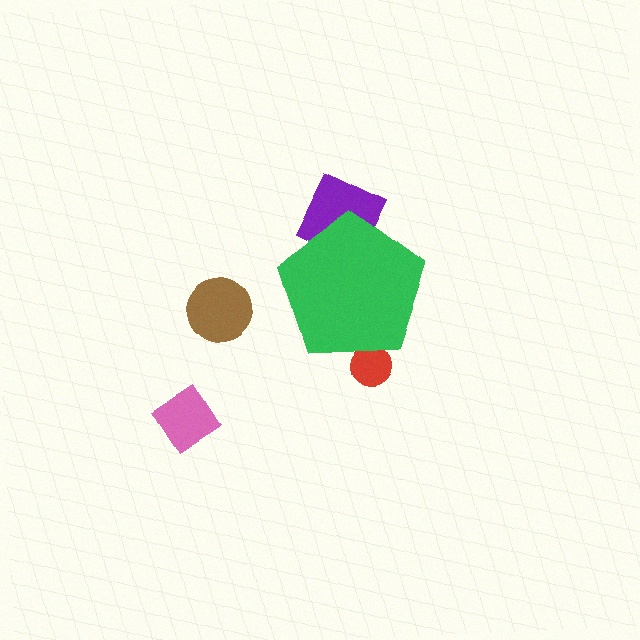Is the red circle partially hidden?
Yes, the red circle is partially hidden behind the green pentagon.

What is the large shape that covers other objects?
A green pentagon.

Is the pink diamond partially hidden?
No, the pink diamond is fully visible.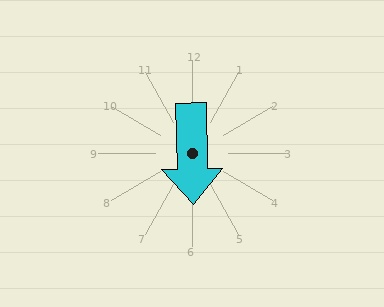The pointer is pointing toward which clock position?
Roughly 6 o'clock.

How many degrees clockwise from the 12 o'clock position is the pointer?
Approximately 179 degrees.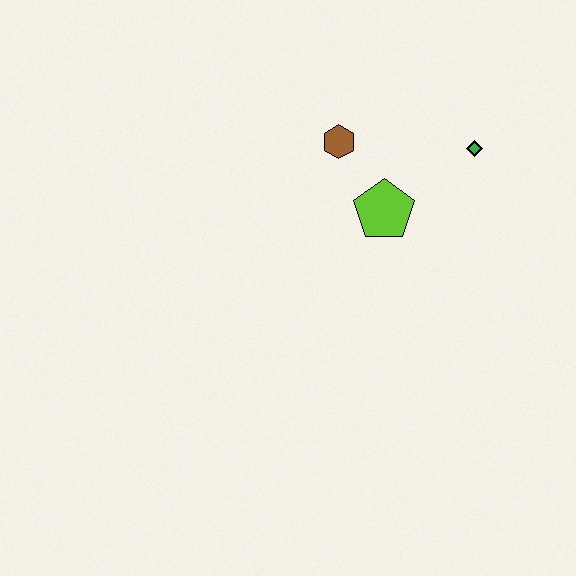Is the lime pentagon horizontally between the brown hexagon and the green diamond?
Yes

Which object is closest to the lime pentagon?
The brown hexagon is closest to the lime pentagon.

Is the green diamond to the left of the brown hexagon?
No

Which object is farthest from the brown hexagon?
The green diamond is farthest from the brown hexagon.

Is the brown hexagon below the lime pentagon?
No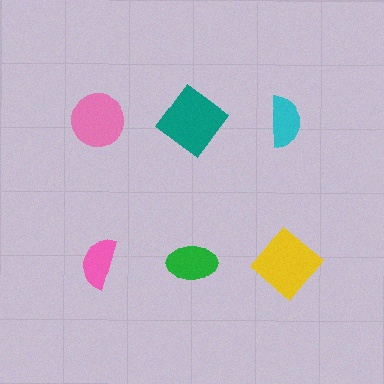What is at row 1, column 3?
A cyan semicircle.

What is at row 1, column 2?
A teal diamond.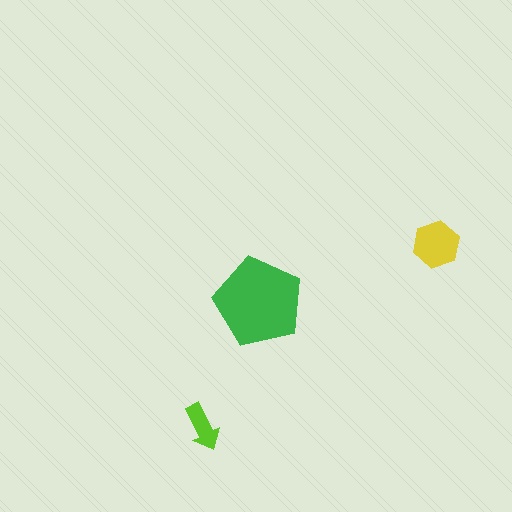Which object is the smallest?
The lime arrow.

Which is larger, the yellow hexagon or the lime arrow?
The yellow hexagon.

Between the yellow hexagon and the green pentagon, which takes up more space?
The green pentagon.